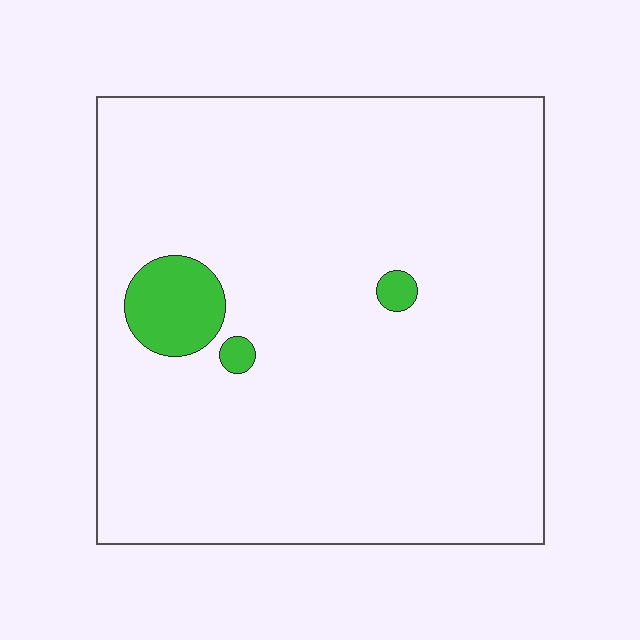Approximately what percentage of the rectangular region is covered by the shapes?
Approximately 5%.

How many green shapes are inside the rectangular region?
3.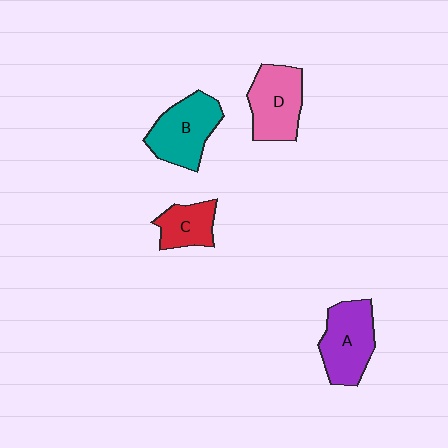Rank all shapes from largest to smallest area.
From largest to smallest: B (teal), A (purple), D (pink), C (red).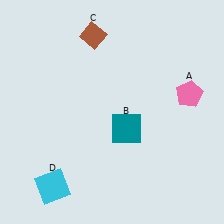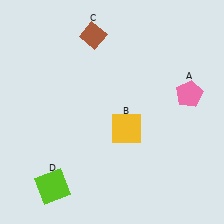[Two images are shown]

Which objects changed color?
B changed from teal to yellow. D changed from cyan to lime.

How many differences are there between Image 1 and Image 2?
There are 2 differences between the two images.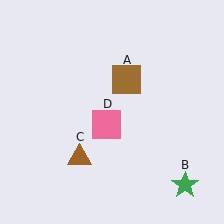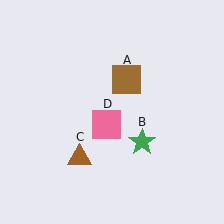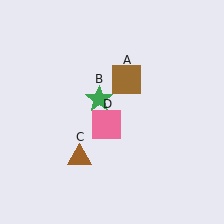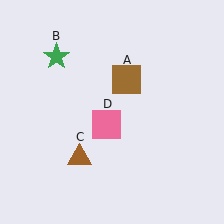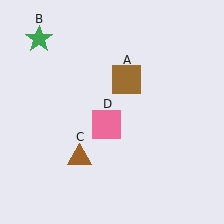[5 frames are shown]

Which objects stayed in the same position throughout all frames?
Brown square (object A) and brown triangle (object C) and pink square (object D) remained stationary.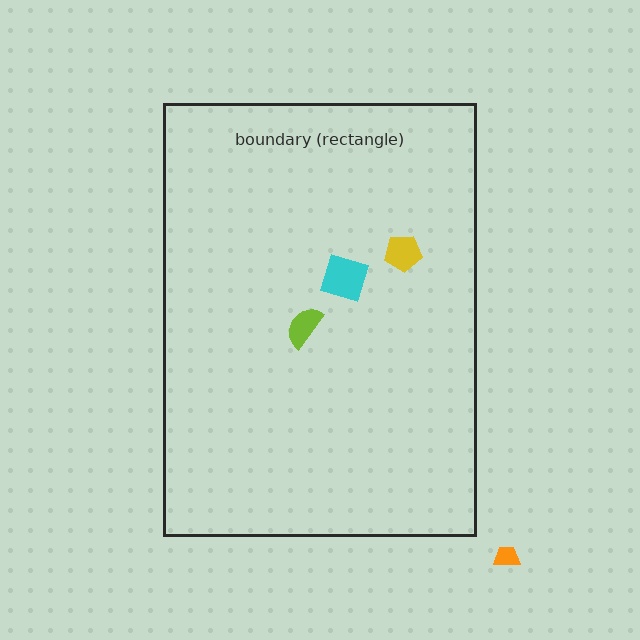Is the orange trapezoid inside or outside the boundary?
Outside.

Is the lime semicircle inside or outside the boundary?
Inside.